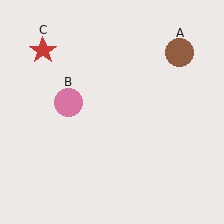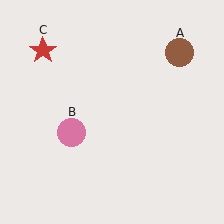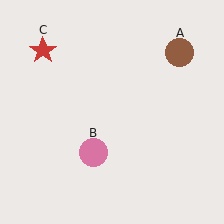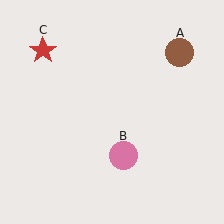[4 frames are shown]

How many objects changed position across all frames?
1 object changed position: pink circle (object B).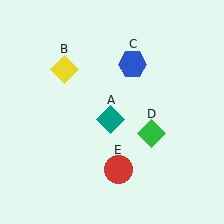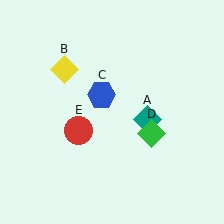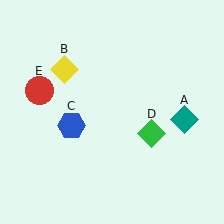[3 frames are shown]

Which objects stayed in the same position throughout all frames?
Yellow diamond (object B) and green diamond (object D) remained stationary.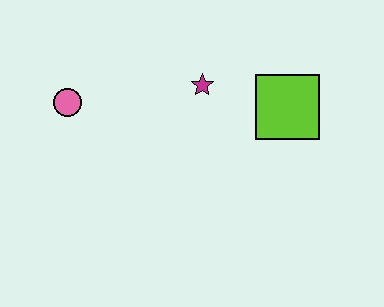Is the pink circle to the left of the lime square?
Yes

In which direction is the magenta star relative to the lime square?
The magenta star is to the left of the lime square.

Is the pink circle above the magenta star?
No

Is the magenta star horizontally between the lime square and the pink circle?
Yes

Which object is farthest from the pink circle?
The lime square is farthest from the pink circle.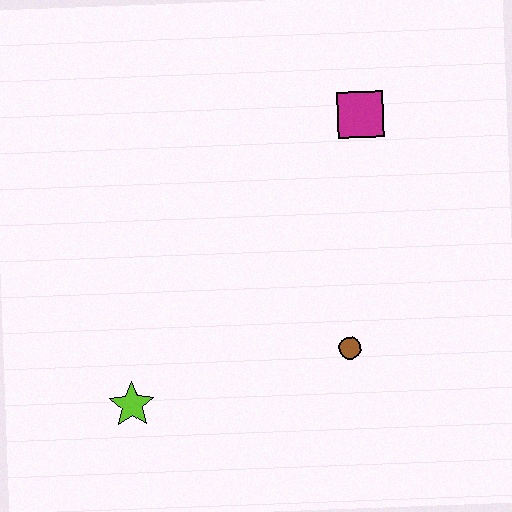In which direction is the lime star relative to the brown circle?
The lime star is to the left of the brown circle.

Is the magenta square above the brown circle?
Yes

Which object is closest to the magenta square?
The brown circle is closest to the magenta square.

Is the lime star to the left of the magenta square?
Yes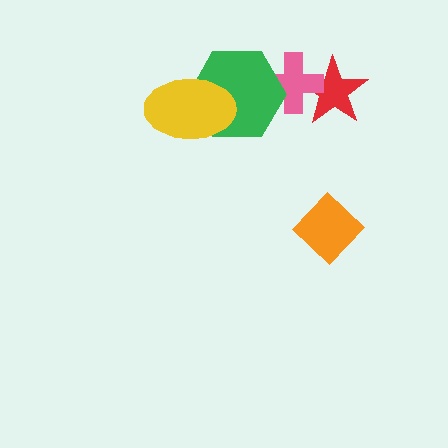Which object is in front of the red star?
The pink cross is in front of the red star.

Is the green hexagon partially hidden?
Yes, it is partially covered by another shape.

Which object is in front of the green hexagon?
The yellow ellipse is in front of the green hexagon.